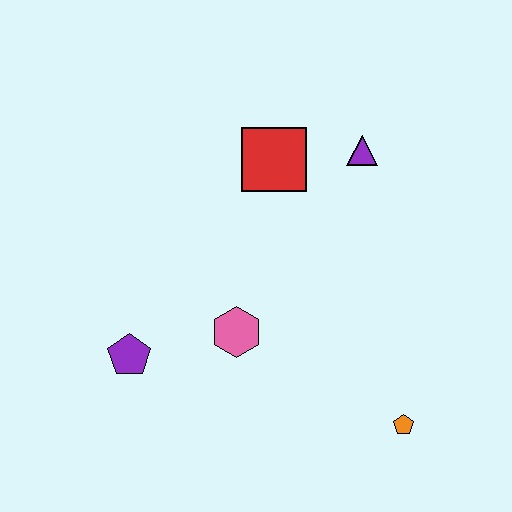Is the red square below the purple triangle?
Yes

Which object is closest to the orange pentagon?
The pink hexagon is closest to the orange pentagon.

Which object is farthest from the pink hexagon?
The purple triangle is farthest from the pink hexagon.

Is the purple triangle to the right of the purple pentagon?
Yes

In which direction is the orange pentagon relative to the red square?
The orange pentagon is below the red square.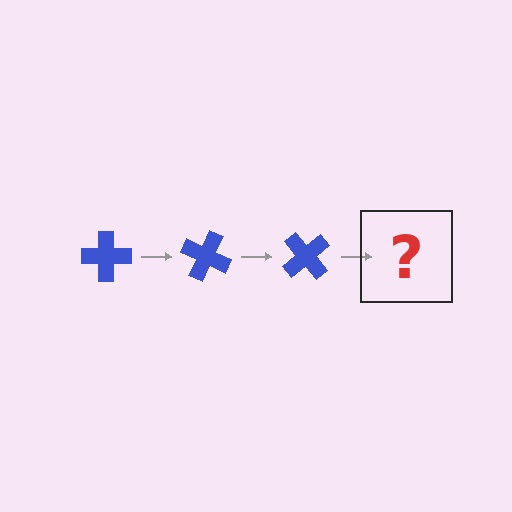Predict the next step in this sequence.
The next step is a blue cross rotated 75 degrees.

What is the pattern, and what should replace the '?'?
The pattern is that the cross rotates 25 degrees each step. The '?' should be a blue cross rotated 75 degrees.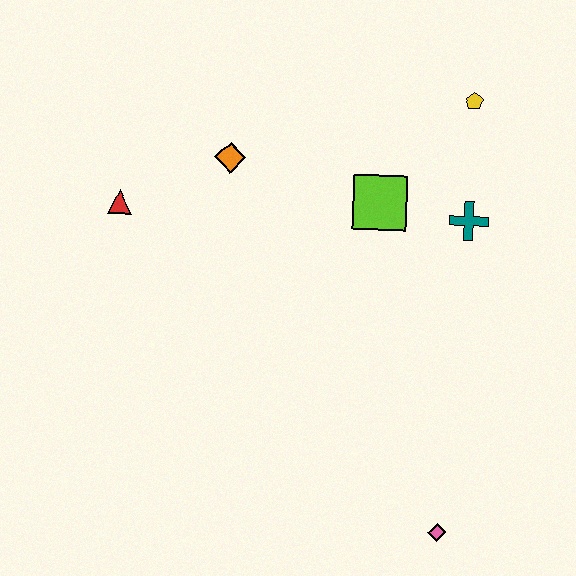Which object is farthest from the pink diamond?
The red triangle is farthest from the pink diamond.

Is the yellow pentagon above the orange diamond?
Yes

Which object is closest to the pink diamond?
The teal cross is closest to the pink diamond.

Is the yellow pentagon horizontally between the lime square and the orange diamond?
No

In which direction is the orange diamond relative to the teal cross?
The orange diamond is to the left of the teal cross.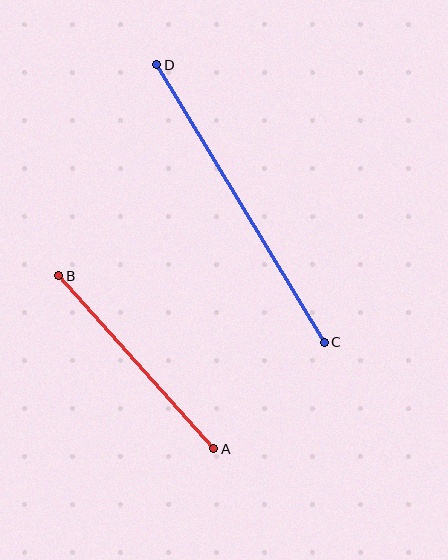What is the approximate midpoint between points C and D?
The midpoint is at approximately (240, 203) pixels.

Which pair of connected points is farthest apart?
Points C and D are farthest apart.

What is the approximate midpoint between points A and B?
The midpoint is at approximately (136, 362) pixels.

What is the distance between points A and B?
The distance is approximately 232 pixels.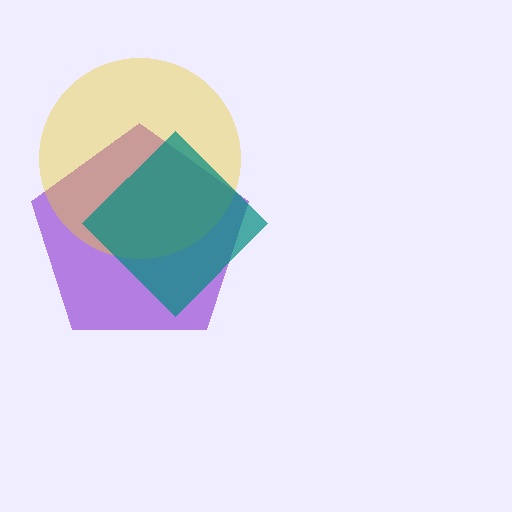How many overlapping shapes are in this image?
There are 3 overlapping shapes in the image.